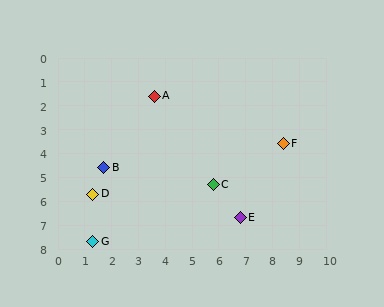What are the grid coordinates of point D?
Point D is at approximately (1.3, 5.7).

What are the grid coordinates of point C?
Point C is at approximately (5.8, 5.3).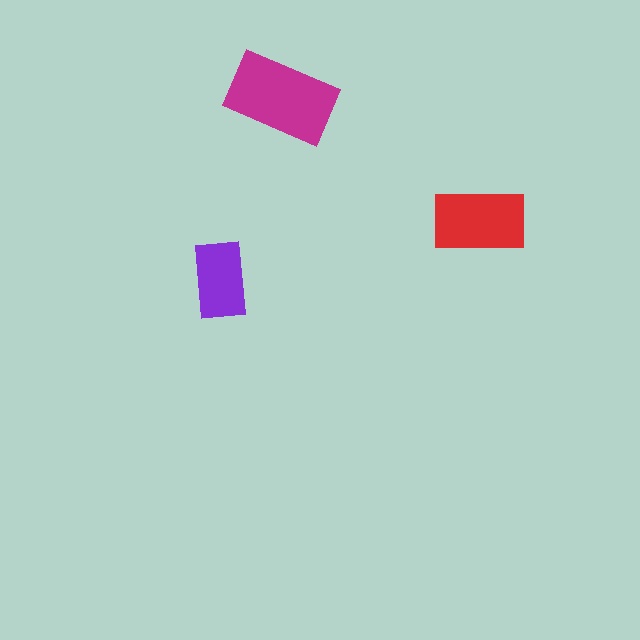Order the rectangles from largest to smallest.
the magenta one, the red one, the purple one.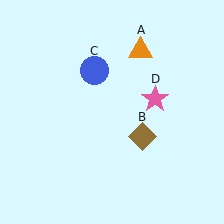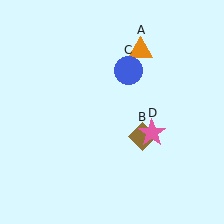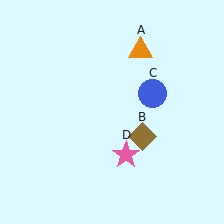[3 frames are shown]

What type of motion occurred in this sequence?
The blue circle (object C), pink star (object D) rotated clockwise around the center of the scene.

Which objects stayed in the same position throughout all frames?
Orange triangle (object A) and brown diamond (object B) remained stationary.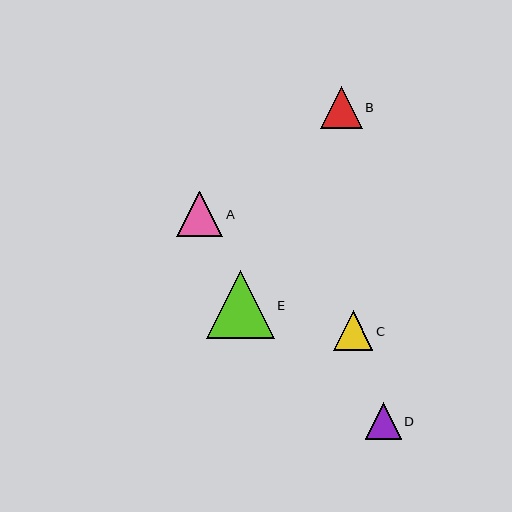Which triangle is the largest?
Triangle E is the largest with a size of approximately 68 pixels.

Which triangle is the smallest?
Triangle D is the smallest with a size of approximately 36 pixels.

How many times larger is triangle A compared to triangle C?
Triangle A is approximately 1.2 times the size of triangle C.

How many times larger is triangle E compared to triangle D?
Triangle E is approximately 1.9 times the size of triangle D.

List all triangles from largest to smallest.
From largest to smallest: E, A, B, C, D.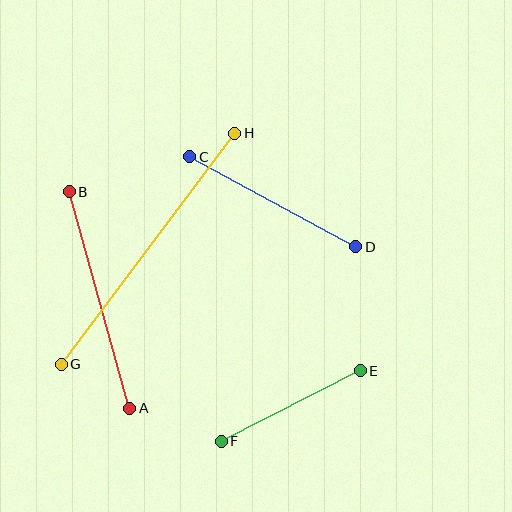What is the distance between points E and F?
The distance is approximately 156 pixels.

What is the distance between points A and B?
The distance is approximately 225 pixels.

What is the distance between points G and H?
The distance is approximately 289 pixels.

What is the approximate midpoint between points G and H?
The midpoint is at approximately (148, 249) pixels.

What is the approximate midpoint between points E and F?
The midpoint is at approximately (291, 406) pixels.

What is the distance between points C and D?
The distance is approximately 189 pixels.